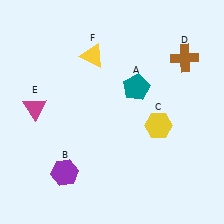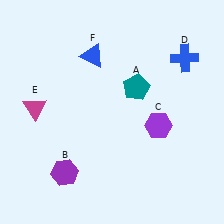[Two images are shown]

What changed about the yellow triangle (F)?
In Image 1, F is yellow. In Image 2, it changed to blue.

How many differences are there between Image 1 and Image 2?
There are 3 differences between the two images.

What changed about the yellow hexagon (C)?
In Image 1, C is yellow. In Image 2, it changed to purple.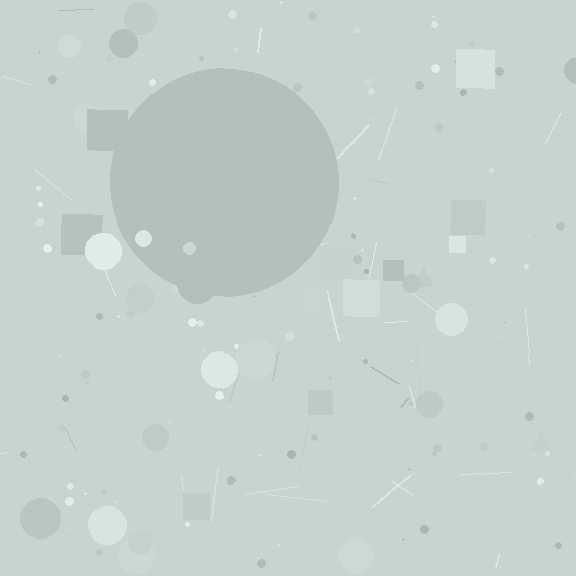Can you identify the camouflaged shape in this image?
The camouflaged shape is a circle.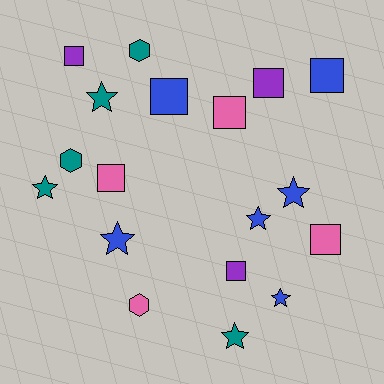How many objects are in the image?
There are 18 objects.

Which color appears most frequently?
Blue, with 6 objects.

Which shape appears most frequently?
Square, with 8 objects.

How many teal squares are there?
There are no teal squares.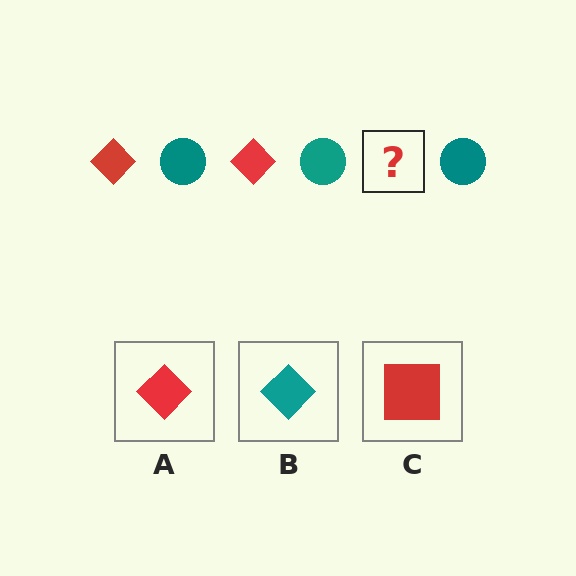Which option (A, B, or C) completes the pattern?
A.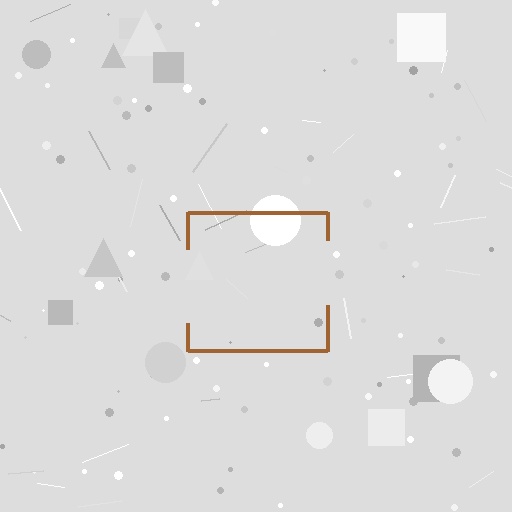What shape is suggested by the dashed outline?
The dashed outline suggests a square.